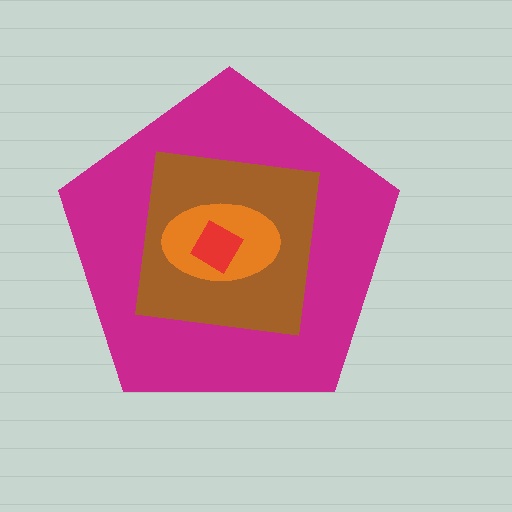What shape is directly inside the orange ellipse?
The red diamond.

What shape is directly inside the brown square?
The orange ellipse.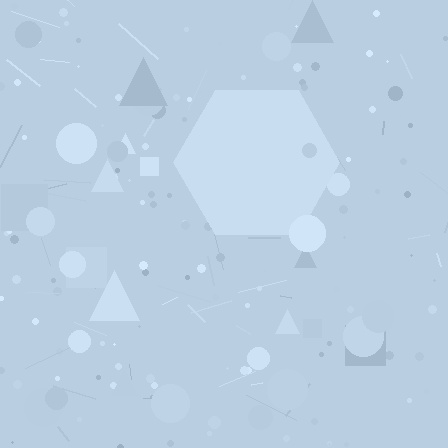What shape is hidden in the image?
A hexagon is hidden in the image.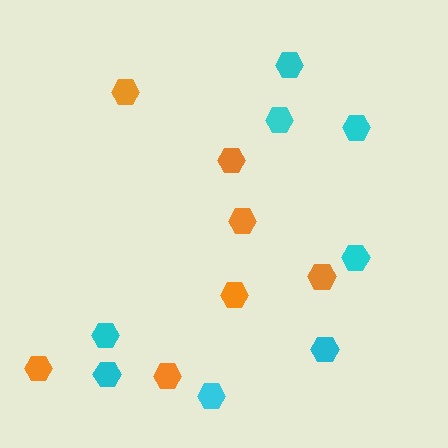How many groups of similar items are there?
There are 2 groups: one group of orange hexagons (7) and one group of cyan hexagons (8).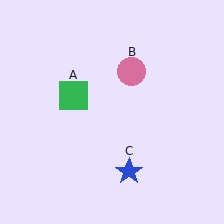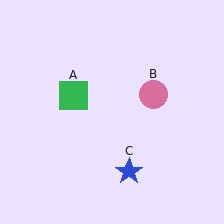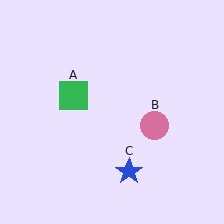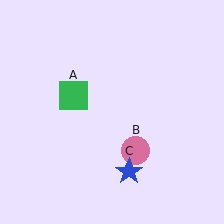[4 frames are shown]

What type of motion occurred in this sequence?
The pink circle (object B) rotated clockwise around the center of the scene.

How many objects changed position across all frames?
1 object changed position: pink circle (object B).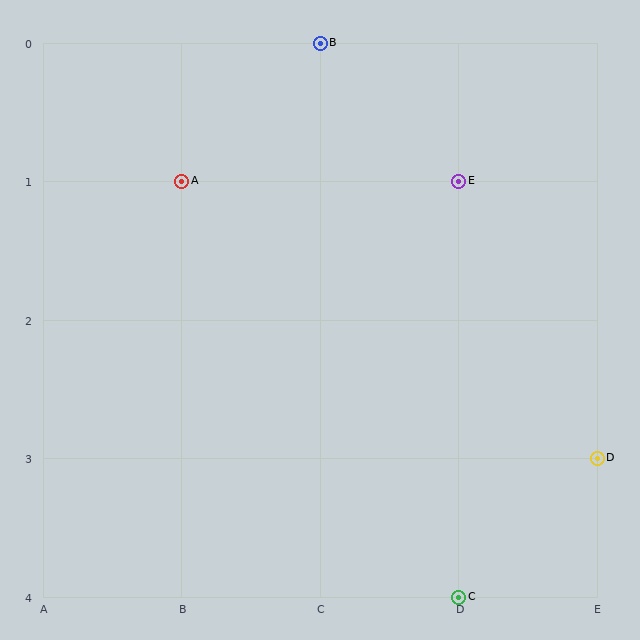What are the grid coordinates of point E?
Point E is at grid coordinates (D, 1).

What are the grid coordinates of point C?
Point C is at grid coordinates (D, 4).